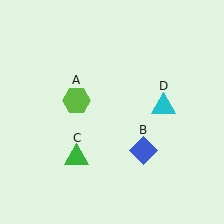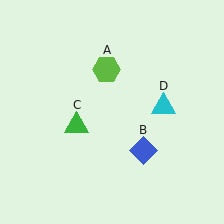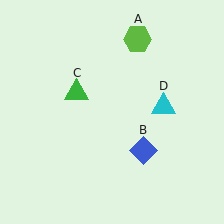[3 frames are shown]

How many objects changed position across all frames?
2 objects changed position: lime hexagon (object A), green triangle (object C).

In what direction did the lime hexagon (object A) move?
The lime hexagon (object A) moved up and to the right.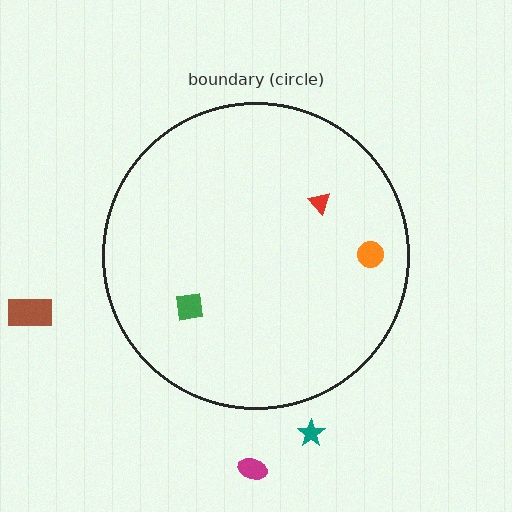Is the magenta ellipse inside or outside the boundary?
Outside.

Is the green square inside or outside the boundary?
Inside.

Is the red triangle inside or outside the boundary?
Inside.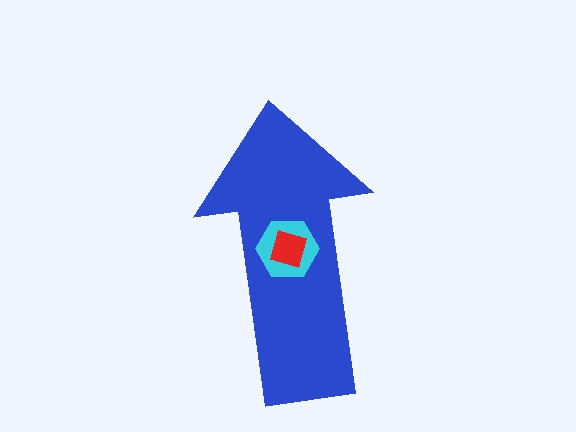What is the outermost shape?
The blue arrow.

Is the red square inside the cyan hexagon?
Yes.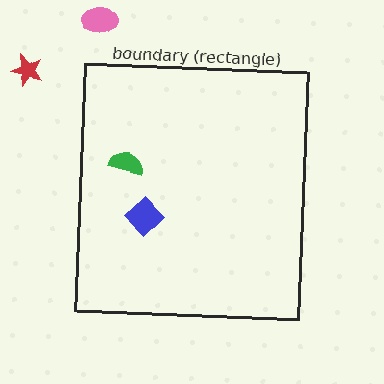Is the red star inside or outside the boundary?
Outside.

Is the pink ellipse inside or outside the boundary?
Outside.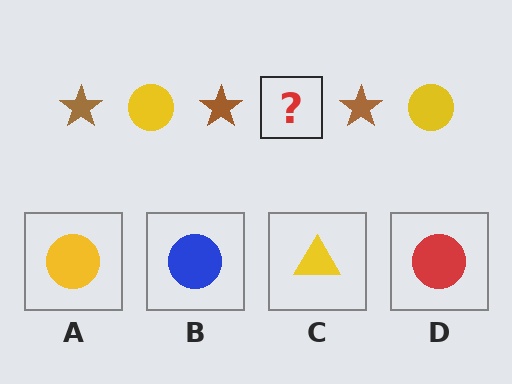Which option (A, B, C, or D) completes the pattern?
A.